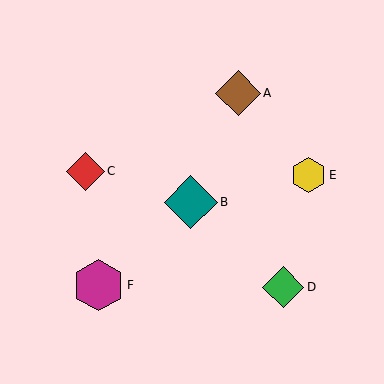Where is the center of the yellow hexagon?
The center of the yellow hexagon is at (308, 175).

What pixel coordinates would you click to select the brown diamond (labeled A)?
Click at (238, 93) to select the brown diamond A.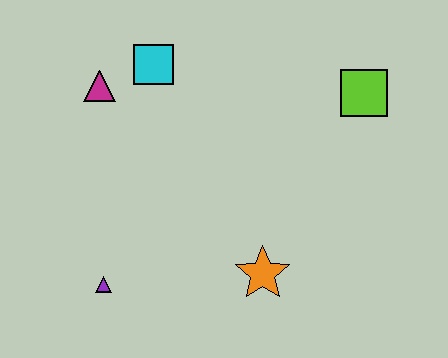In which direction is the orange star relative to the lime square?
The orange star is below the lime square.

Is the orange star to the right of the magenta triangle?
Yes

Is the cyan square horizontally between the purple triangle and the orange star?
Yes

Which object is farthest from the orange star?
The magenta triangle is farthest from the orange star.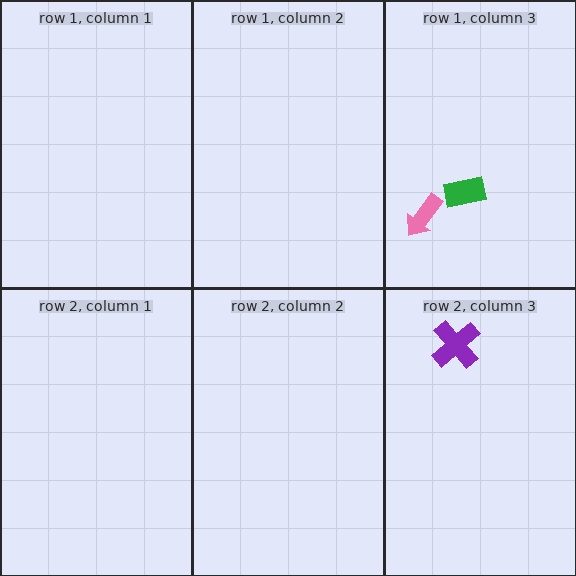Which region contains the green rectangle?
The row 1, column 3 region.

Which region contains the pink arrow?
The row 1, column 3 region.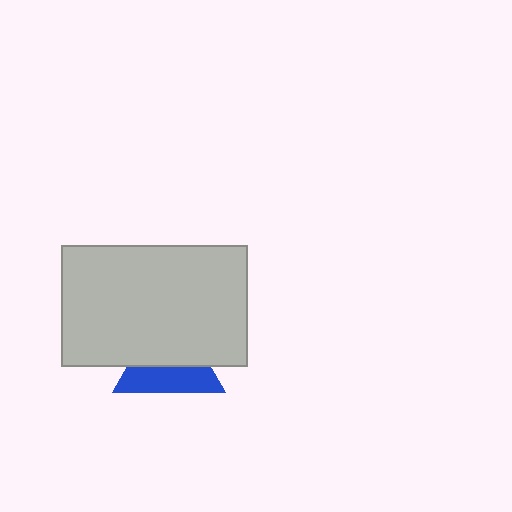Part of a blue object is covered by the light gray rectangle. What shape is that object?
It is a triangle.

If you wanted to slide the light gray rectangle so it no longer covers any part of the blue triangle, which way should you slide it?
Slide it up — that is the most direct way to separate the two shapes.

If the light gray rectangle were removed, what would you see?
You would see the complete blue triangle.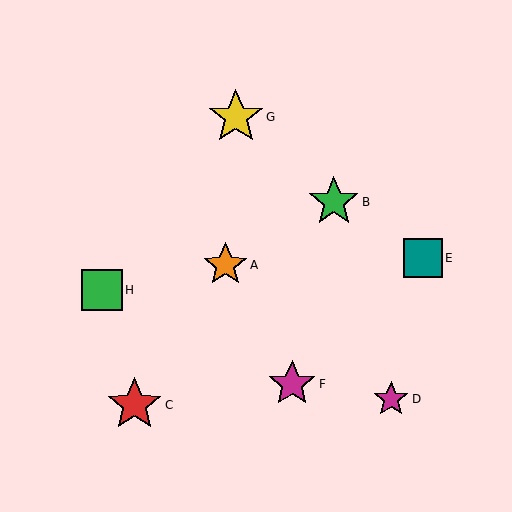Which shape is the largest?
The yellow star (labeled G) is the largest.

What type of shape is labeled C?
Shape C is a red star.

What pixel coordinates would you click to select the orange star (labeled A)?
Click at (225, 265) to select the orange star A.